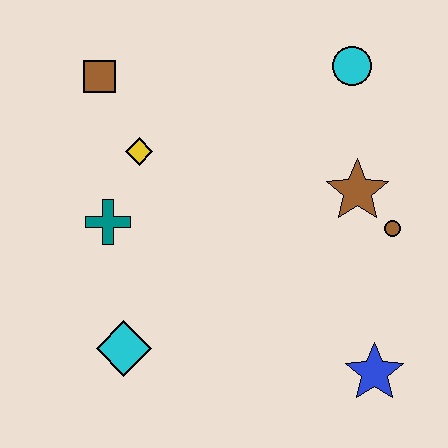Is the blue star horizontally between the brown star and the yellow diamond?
No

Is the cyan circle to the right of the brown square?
Yes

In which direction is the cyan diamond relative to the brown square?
The cyan diamond is below the brown square.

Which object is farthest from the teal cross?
The blue star is farthest from the teal cross.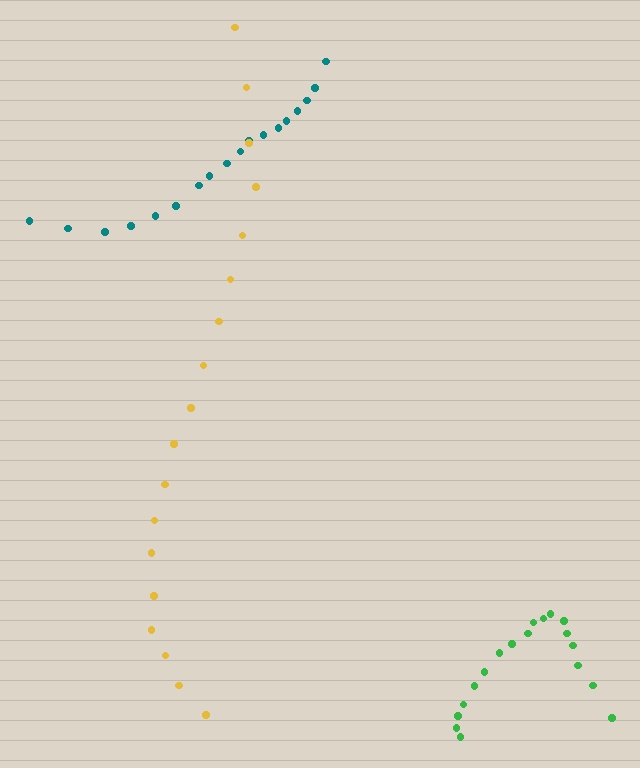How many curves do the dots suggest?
There are 3 distinct paths.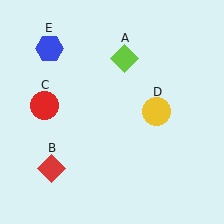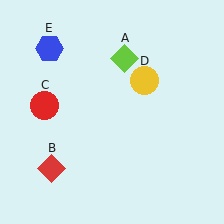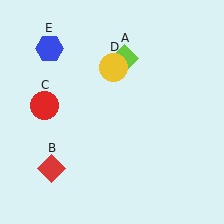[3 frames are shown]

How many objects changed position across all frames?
1 object changed position: yellow circle (object D).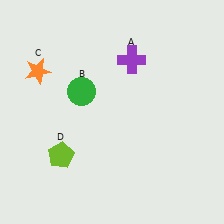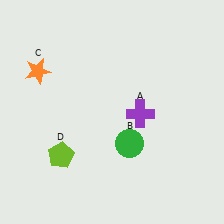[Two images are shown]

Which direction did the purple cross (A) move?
The purple cross (A) moved down.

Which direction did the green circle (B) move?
The green circle (B) moved down.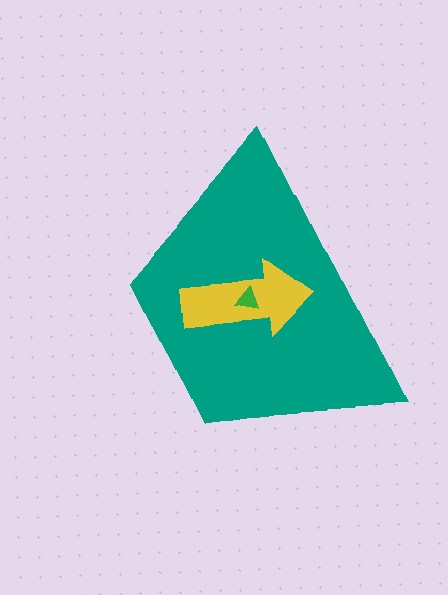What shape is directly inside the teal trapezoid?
The yellow arrow.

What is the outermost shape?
The teal trapezoid.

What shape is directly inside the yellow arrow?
The green triangle.